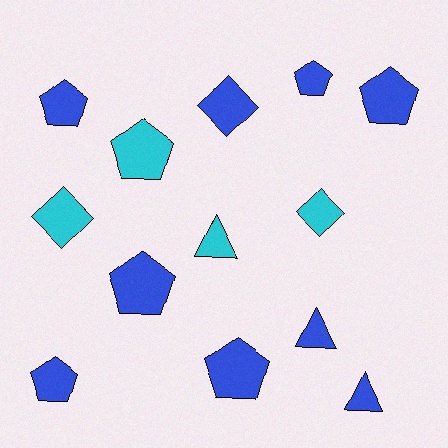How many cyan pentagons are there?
There is 1 cyan pentagon.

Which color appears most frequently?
Blue, with 9 objects.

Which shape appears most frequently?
Pentagon, with 7 objects.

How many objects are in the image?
There are 13 objects.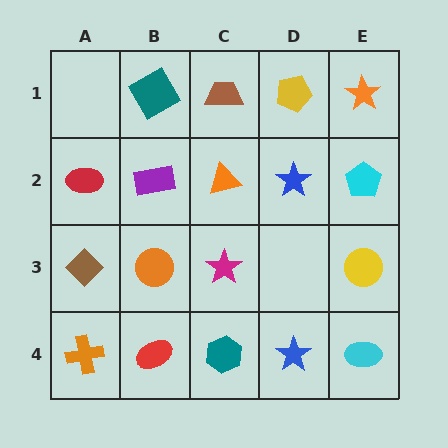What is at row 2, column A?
A red ellipse.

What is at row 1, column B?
A teal diamond.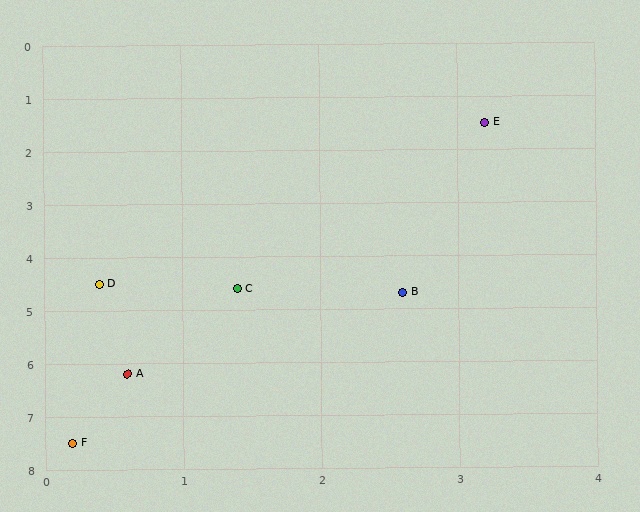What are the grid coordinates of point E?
Point E is at approximately (3.2, 1.5).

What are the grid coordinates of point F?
Point F is at approximately (0.2, 7.5).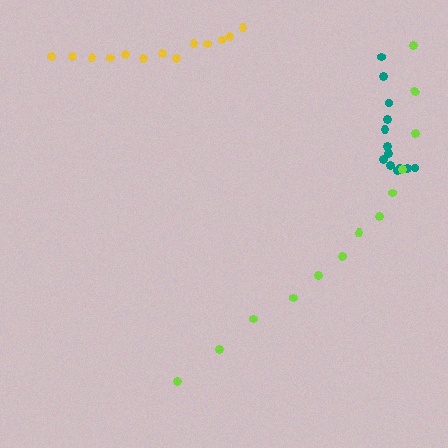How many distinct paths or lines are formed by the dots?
There are 3 distinct paths.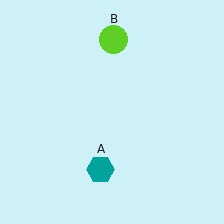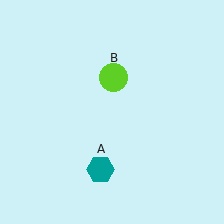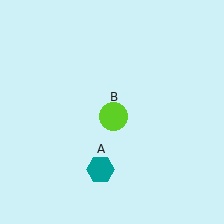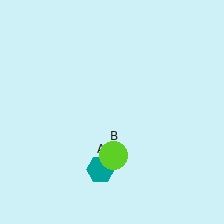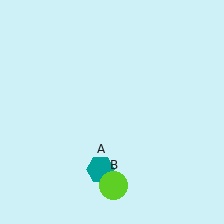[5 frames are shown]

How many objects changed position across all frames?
1 object changed position: lime circle (object B).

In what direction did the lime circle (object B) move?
The lime circle (object B) moved down.